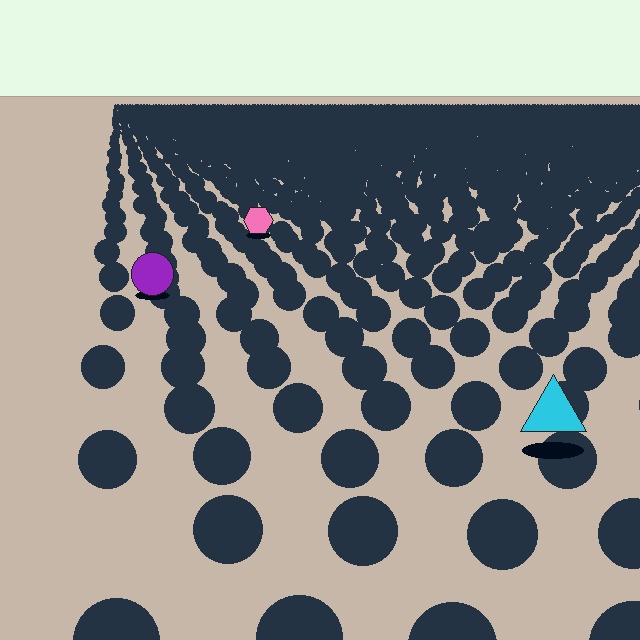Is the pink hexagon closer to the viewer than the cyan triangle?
No. The cyan triangle is closer — you can tell from the texture gradient: the ground texture is coarser near it.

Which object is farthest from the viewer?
The pink hexagon is farthest from the viewer. It appears smaller and the ground texture around it is denser.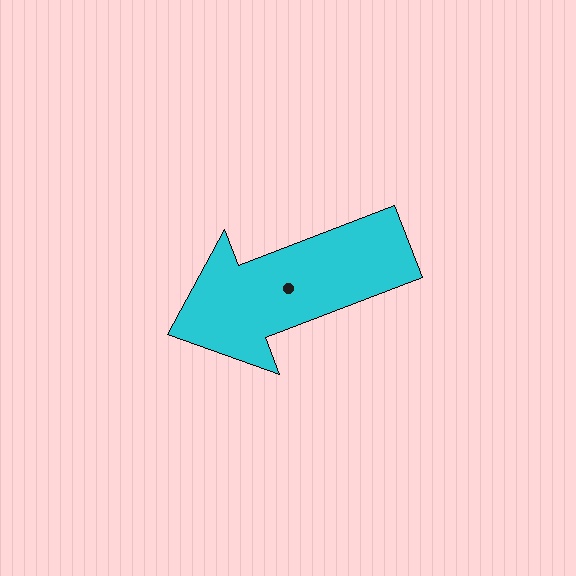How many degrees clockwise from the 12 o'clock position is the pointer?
Approximately 249 degrees.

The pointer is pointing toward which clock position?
Roughly 8 o'clock.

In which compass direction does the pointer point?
West.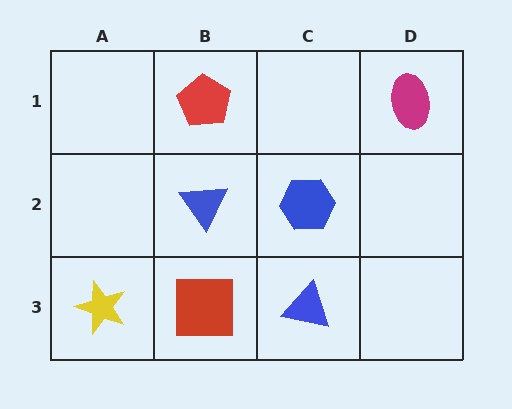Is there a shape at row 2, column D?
No, that cell is empty.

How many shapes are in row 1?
2 shapes.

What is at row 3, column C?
A blue triangle.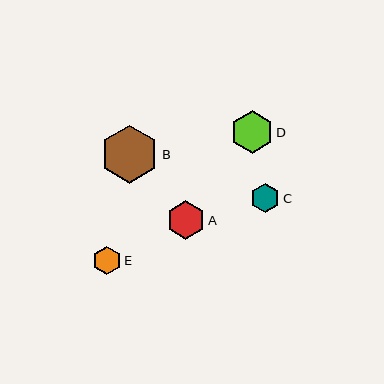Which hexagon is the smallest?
Hexagon C is the smallest with a size of approximately 28 pixels.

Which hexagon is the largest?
Hexagon B is the largest with a size of approximately 58 pixels.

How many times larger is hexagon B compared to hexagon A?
Hexagon B is approximately 1.5 times the size of hexagon A.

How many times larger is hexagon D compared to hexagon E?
Hexagon D is approximately 1.5 times the size of hexagon E.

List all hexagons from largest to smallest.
From largest to smallest: B, D, A, E, C.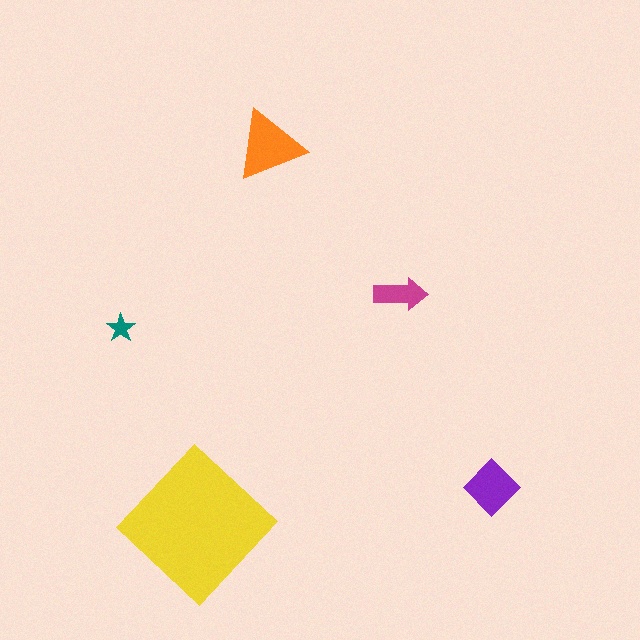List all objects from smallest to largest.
The teal star, the magenta arrow, the purple diamond, the orange triangle, the yellow diamond.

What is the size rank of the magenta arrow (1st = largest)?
4th.